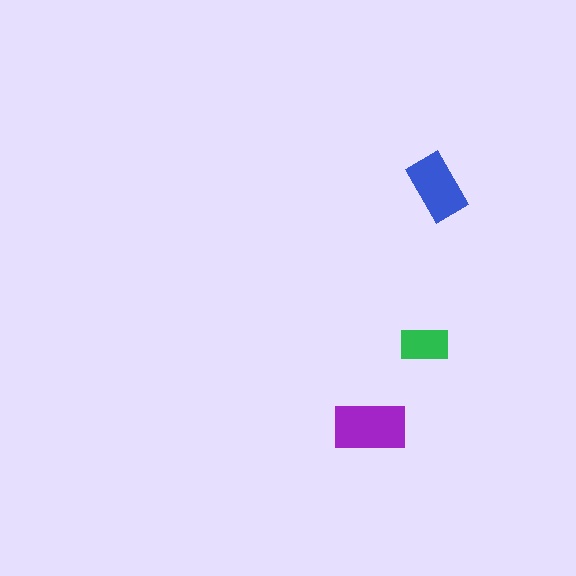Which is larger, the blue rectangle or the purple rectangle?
The purple one.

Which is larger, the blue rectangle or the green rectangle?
The blue one.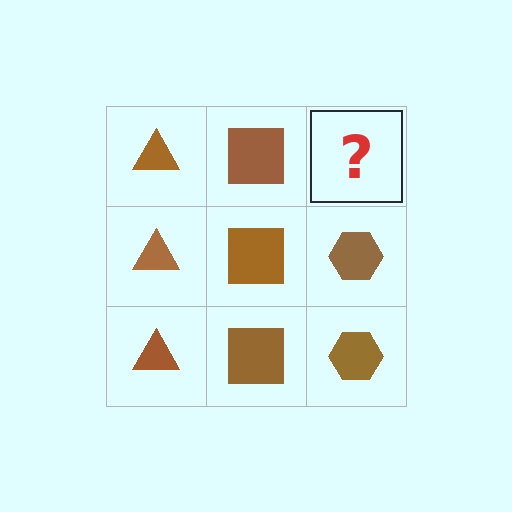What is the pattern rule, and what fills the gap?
The rule is that each column has a consistent shape. The gap should be filled with a brown hexagon.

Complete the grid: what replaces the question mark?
The question mark should be replaced with a brown hexagon.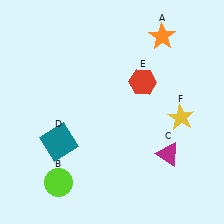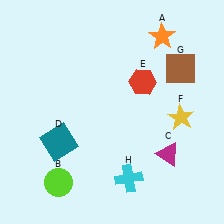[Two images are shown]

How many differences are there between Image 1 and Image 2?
There are 2 differences between the two images.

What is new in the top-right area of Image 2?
A brown square (G) was added in the top-right area of Image 2.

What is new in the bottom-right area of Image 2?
A cyan cross (H) was added in the bottom-right area of Image 2.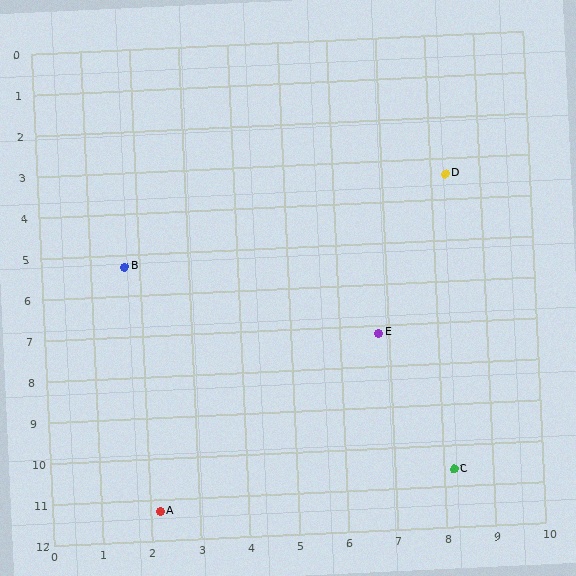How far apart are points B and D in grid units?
Points B and D are about 6.9 grid units apart.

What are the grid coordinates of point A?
Point A is at approximately (2.2, 11.3).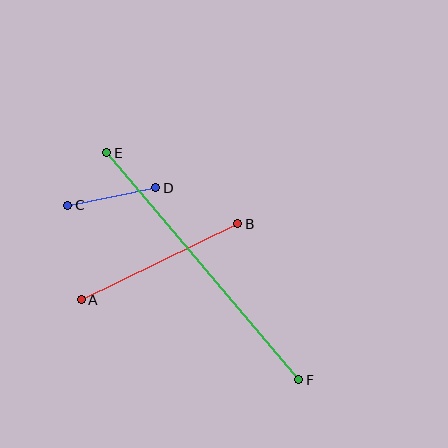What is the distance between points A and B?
The distance is approximately 174 pixels.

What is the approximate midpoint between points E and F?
The midpoint is at approximately (203, 266) pixels.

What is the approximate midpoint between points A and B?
The midpoint is at approximately (159, 262) pixels.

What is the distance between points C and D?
The distance is approximately 90 pixels.